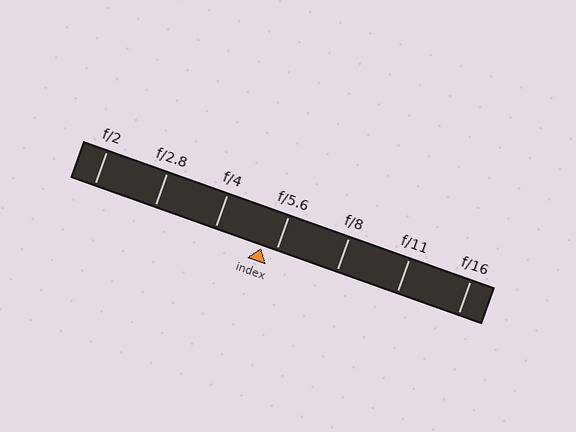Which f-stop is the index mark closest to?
The index mark is closest to f/5.6.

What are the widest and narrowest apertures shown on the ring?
The widest aperture shown is f/2 and the narrowest is f/16.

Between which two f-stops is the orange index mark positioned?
The index mark is between f/4 and f/5.6.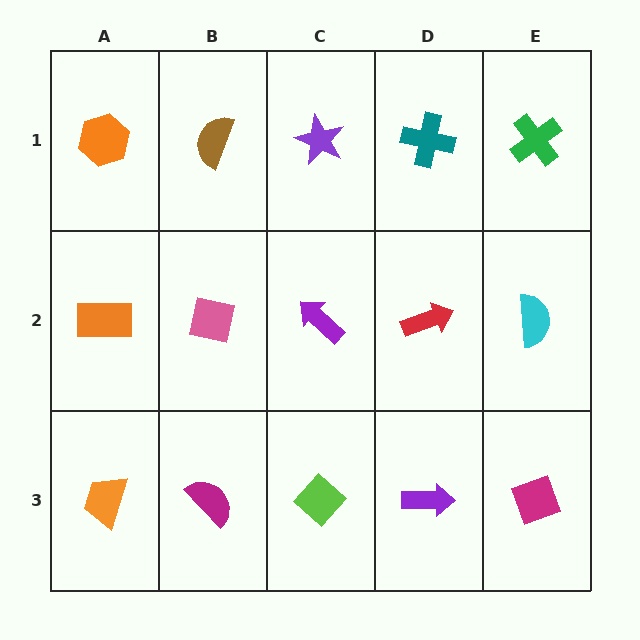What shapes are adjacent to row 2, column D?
A teal cross (row 1, column D), a purple arrow (row 3, column D), a purple arrow (row 2, column C), a cyan semicircle (row 2, column E).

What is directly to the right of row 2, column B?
A purple arrow.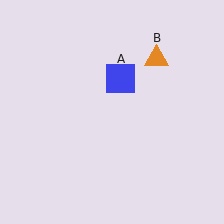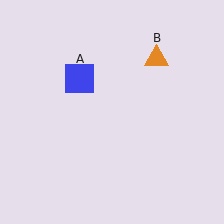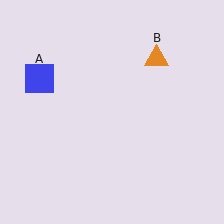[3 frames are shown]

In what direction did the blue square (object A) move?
The blue square (object A) moved left.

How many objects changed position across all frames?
1 object changed position: blue square (object A).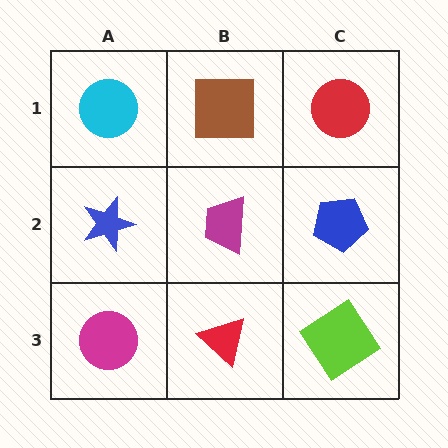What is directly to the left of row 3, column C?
A red triangle.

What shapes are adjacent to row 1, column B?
A magenta trapezoid (row 2, column B), a cyan circle (row 1, column A), a red circle (row 1, column C).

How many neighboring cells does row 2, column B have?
4.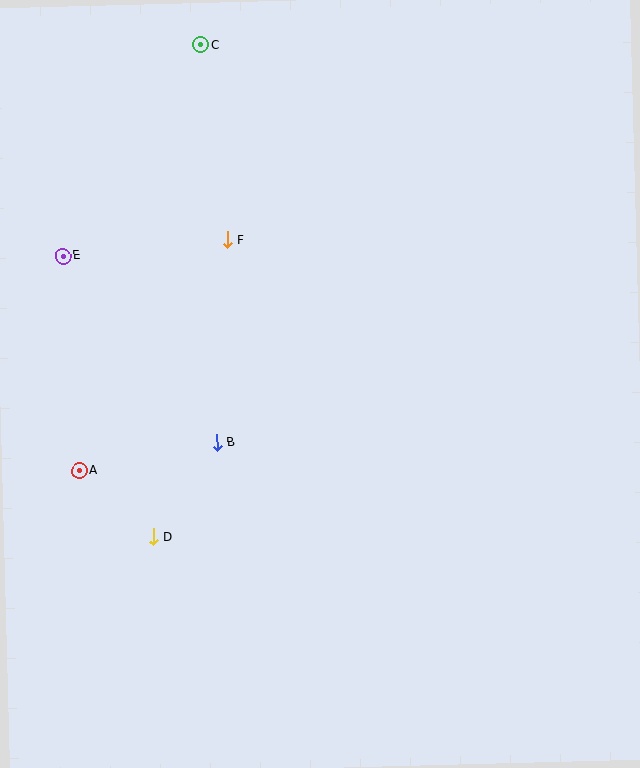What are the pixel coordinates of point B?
Point B is at (217, 442).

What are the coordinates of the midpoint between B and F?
The midpoint between B and F is at (222, 341).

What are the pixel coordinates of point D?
Point D is at (153, 537).